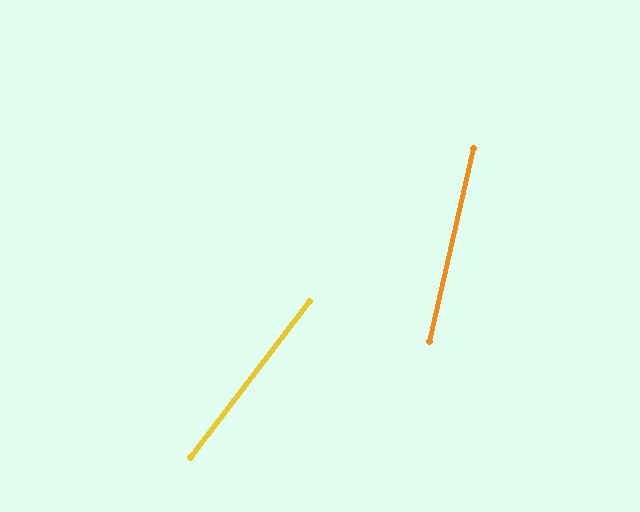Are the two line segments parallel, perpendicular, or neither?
Neither parallel nor perpendicular — they differ by about 24°.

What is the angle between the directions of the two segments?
Approximately 24 degrees.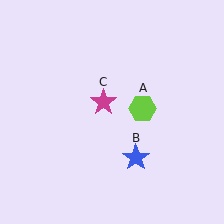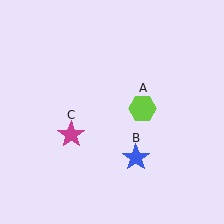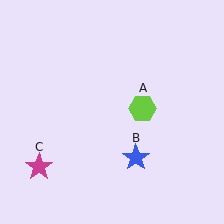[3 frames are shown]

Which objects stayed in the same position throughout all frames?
Lime hexagon (object A) and blue star (object B) remained stationary.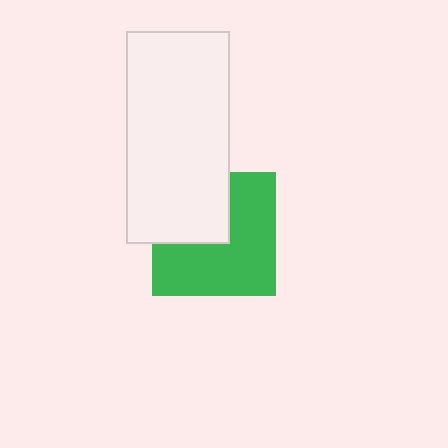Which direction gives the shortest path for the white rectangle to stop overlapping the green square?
Moving toward the upper-left gives the shortest separation.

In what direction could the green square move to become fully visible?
The green square could move toward the lower-right. That would shift it out from behind the white rectangle entirely.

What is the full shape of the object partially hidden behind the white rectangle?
The partially hidden object is a green square.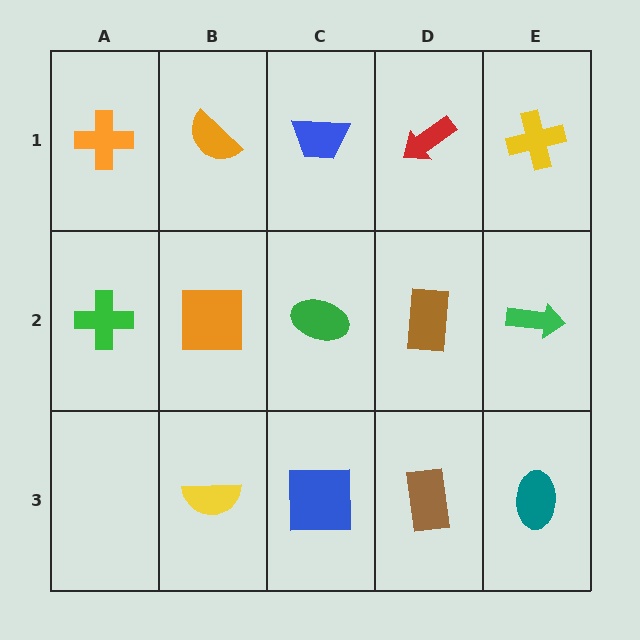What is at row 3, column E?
A teal ellipse.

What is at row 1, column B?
An orange semicircle.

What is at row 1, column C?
A blue trapezoid.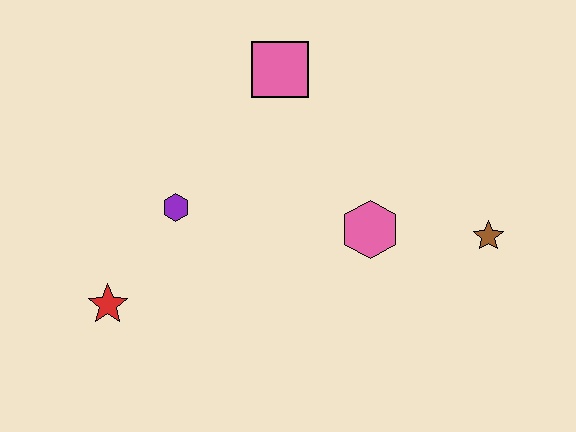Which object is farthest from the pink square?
The red star is farthest from the pink square.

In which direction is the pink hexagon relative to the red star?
The pink hexagon is to the right of the red star.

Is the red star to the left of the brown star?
Yes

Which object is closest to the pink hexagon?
The brown star is closest to the pink hexagon.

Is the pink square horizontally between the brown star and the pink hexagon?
No